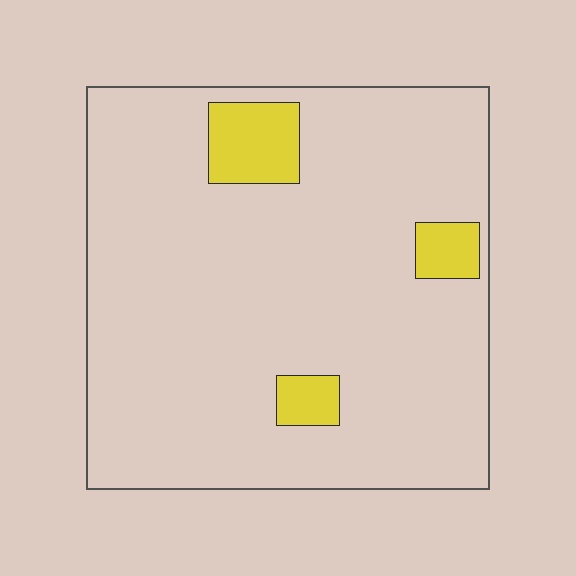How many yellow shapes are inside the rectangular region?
3.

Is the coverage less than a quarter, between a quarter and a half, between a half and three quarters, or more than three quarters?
Less than a quarter.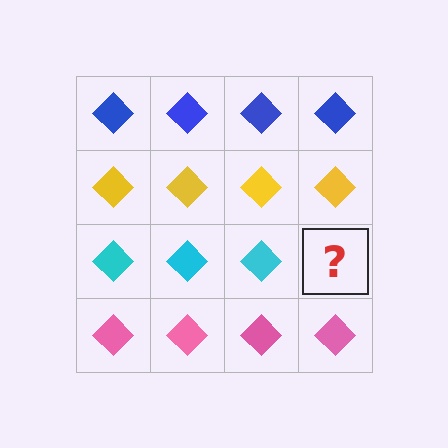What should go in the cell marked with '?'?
The missing cell should contain a cyan diamond.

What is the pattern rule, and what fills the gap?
The rule is that each row has a consistent color. The gap should be filled with a cyan diamond.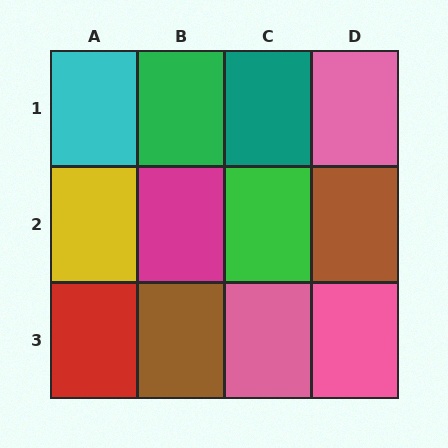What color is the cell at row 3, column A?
Red.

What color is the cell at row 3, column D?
Pink.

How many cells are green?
2 cells are green.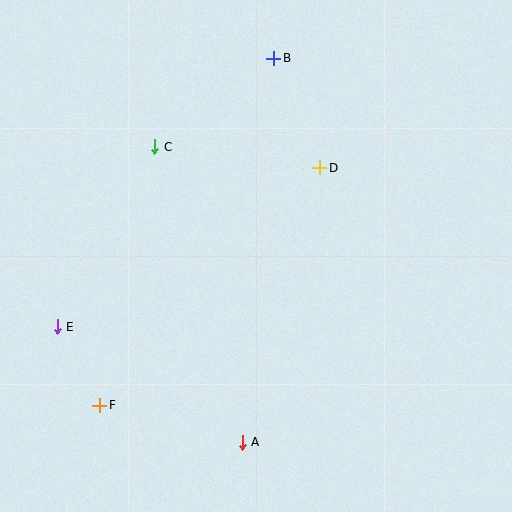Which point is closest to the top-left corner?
Point C is closest to the top-left corner.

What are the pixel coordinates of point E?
Point E is at (57, 327).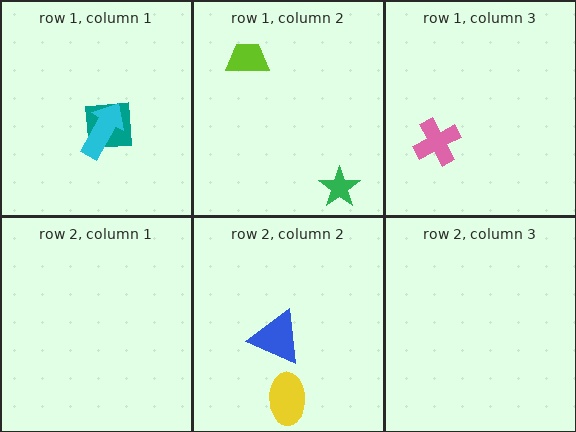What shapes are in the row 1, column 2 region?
The lime trapezoid, the green star.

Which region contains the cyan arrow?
The row 1, column 1 region.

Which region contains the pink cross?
The row 1, column 3 region.